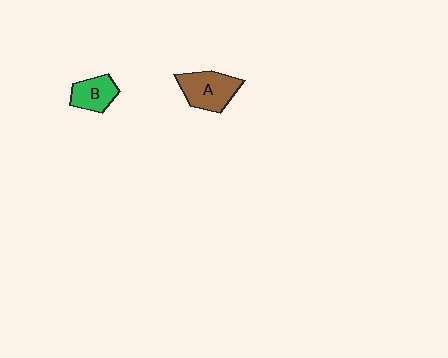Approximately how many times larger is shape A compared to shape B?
Approximately 1.4 times.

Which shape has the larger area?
Shape A (brown).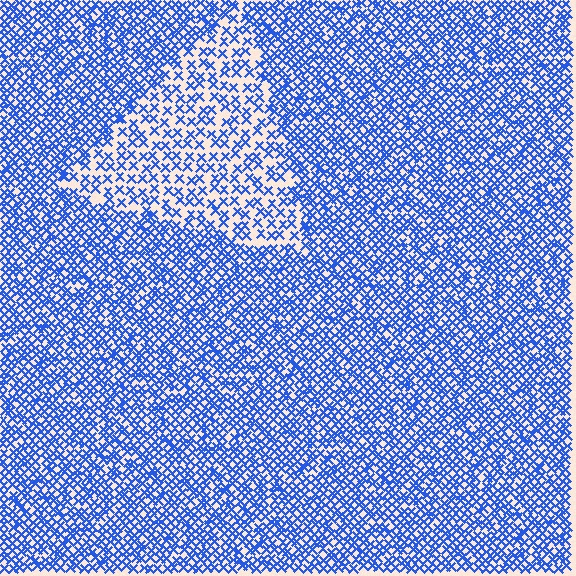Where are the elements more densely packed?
The elements are more densely packed outside the triangle boundary.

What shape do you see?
I see a triangle.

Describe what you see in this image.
The image contains small blue elements arranged at two different densities. A triangle-shaped region is visible where the elements are less densely packed than the surrounding area.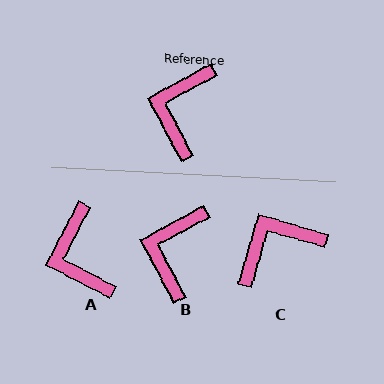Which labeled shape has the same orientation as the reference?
B.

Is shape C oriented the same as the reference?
No, it is off by about 44 degrees.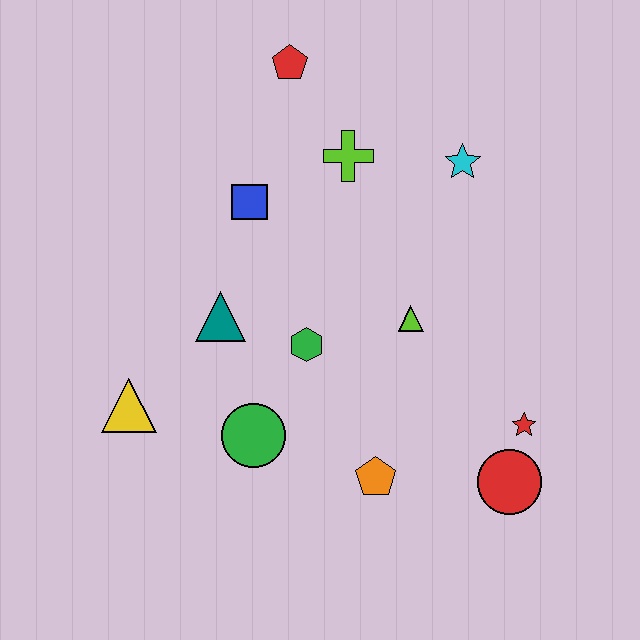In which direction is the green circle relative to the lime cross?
The green circle is below the lime cross.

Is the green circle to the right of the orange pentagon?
No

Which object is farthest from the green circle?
The red pentagon is farthest from the green circle.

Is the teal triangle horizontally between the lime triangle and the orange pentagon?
No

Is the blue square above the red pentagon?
No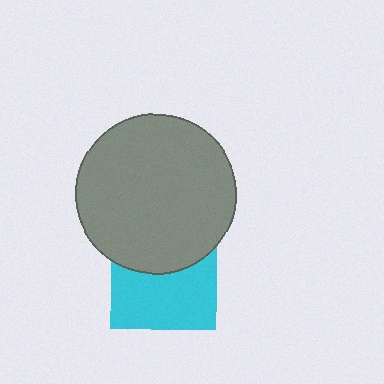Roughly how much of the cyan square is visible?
About half of it is visible (roughly 59%).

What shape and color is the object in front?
The object in front is a gray circle.